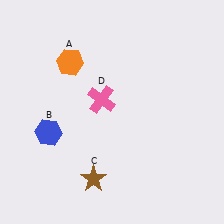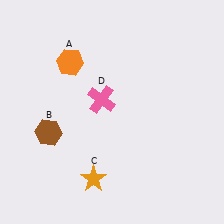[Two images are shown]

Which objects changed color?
B changed from blue to brown. C changed from brown to orange.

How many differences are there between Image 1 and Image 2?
There are 2 differences between the two images.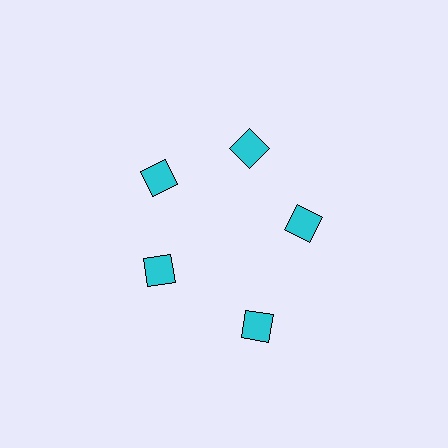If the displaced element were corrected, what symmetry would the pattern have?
It would have 5-fold rotational symmetry — the pattern would map onto itself every 72 degrees.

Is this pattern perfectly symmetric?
No. The 5 cyan diamonds are arranged in a ring, but one element near the 5 o'clock position is pushed outward from the center, breaking the 5-fold rotational symmetry.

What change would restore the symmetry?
The symmetry would be restored by moving it inward, back onto the ring so that all 5 diamonds sit at equal angles and equal distance from the center.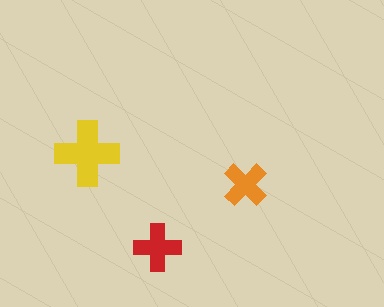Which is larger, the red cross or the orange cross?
The red one.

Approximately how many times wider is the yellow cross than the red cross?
About 1.5 times wider.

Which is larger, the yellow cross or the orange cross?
The yellow one.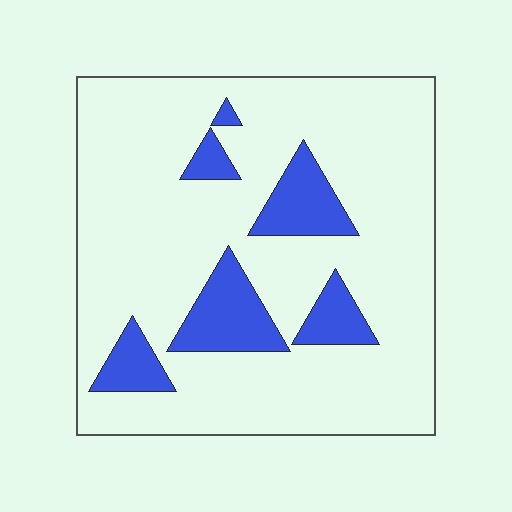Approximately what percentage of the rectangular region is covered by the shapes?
Approximately 15%.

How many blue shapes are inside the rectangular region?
6.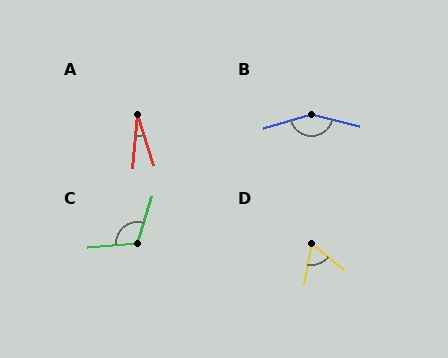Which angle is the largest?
B, at approximately 150 degrees.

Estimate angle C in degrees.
Approximately 111 degrees.